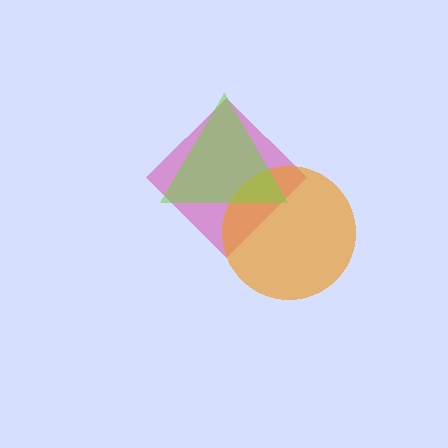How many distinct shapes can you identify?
There are 3 distinct shapes: a magenta diamond, an orange circle, a lime triangle.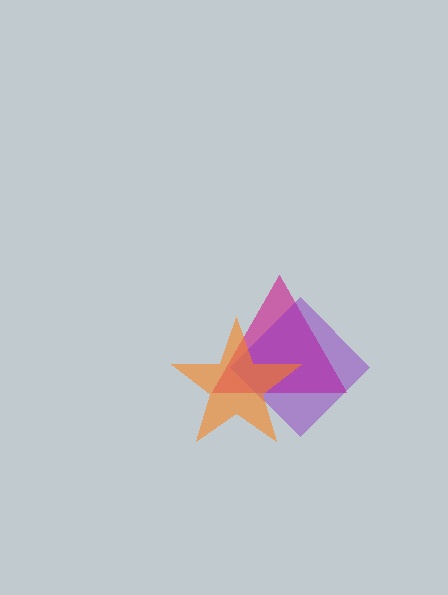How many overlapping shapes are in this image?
There are 3 overlapping shapes in the image.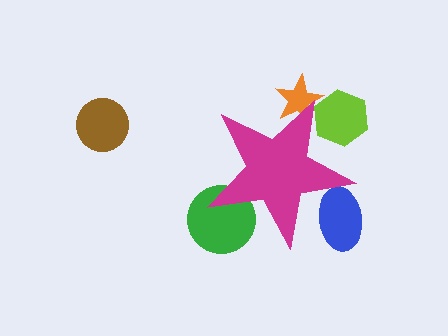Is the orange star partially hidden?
Yes, the orange star is partially hidden behind the magenta star.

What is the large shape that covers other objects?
A magenta star.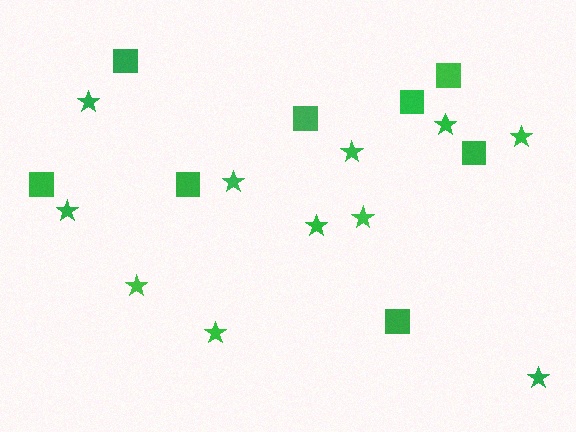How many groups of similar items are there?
There are 2 groups: one group of stars (11) and one group of squares (8).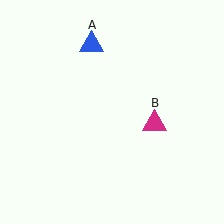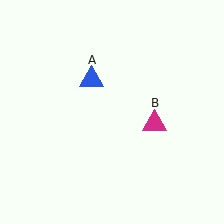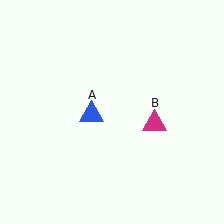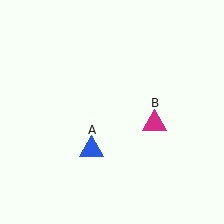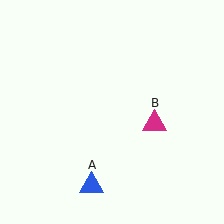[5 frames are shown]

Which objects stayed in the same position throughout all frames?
Magenta triangle (object B) remained stationary.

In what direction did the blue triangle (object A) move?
The blue triangle (object A) moved down.